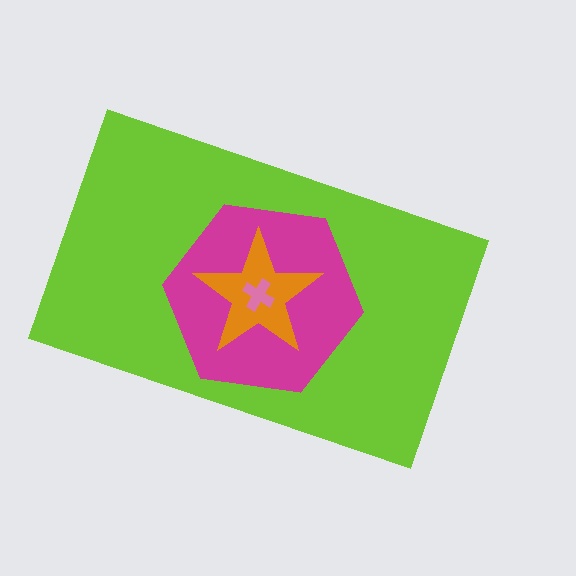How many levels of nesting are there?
4.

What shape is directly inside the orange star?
The pink cross.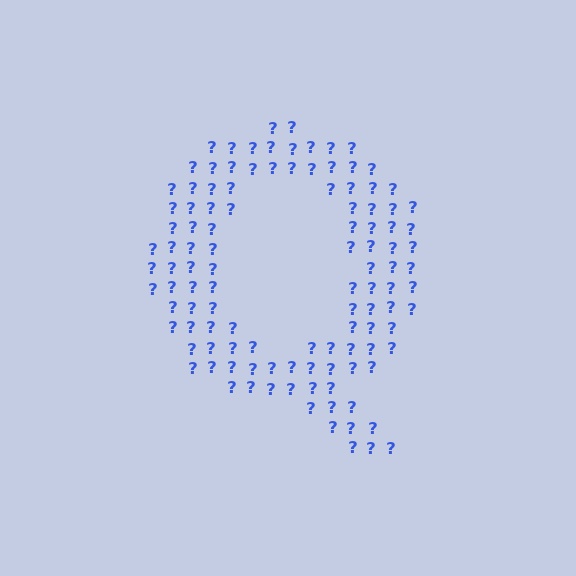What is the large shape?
The large shape is the letter Q.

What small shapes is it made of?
It is made of small question marks.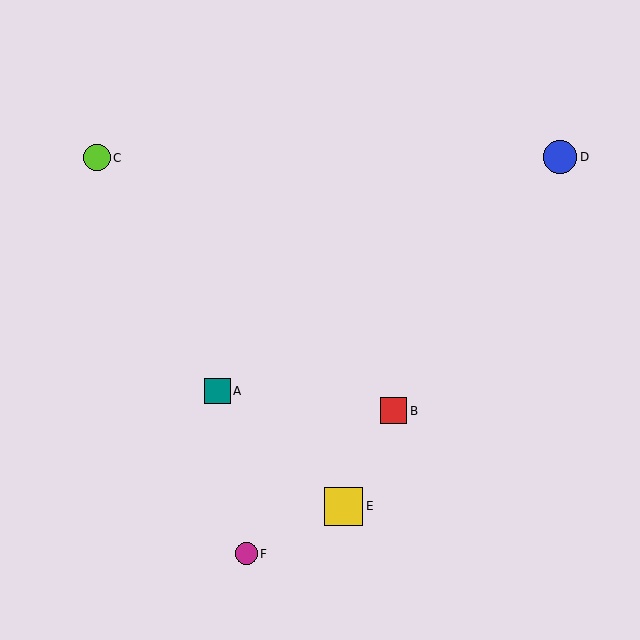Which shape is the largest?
The yellow square (labeled E) is the largest.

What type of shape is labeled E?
Shape E is a yellow square.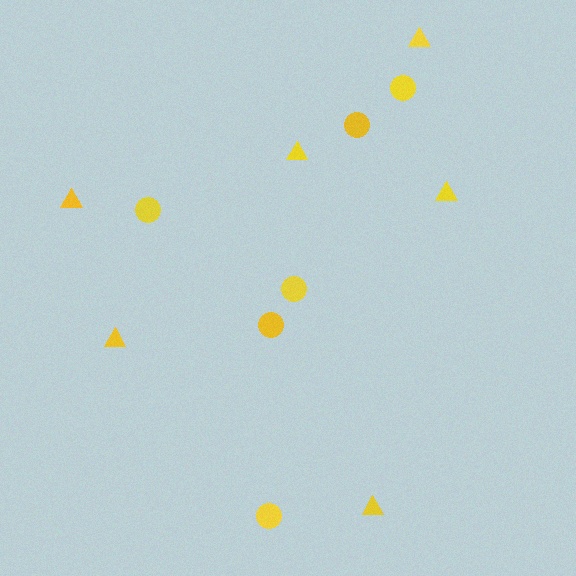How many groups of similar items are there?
There are 2 groups: one group of circles (6) and one group of triangles (6).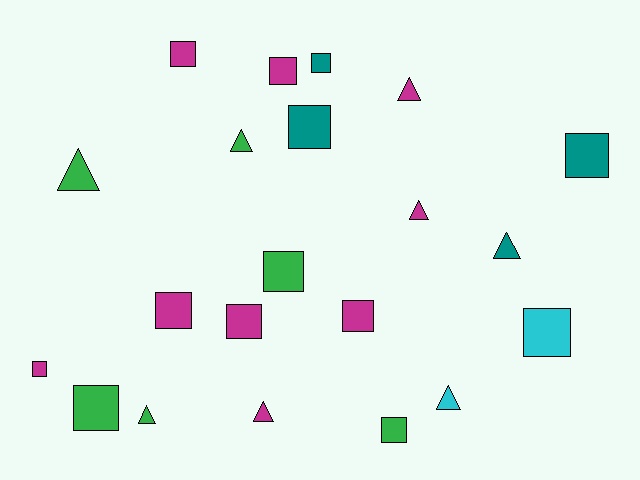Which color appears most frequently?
Magenta, with 9 objects.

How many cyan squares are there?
There is 1 cyan square.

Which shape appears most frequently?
Square, with 13 objects.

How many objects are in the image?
There are 21 objects.